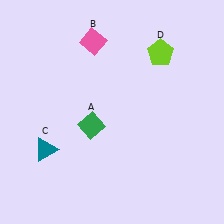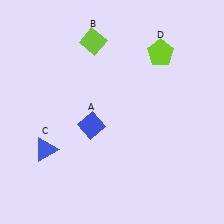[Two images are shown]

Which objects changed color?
A changed from green to blue. B changed from pink to lime. C changed from teal to blue.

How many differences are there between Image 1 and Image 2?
There are 3 differences between the two images.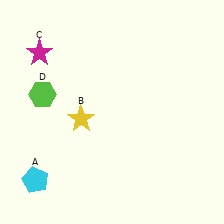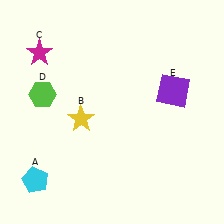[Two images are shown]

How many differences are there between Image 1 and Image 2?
There is 1 difference between the two images.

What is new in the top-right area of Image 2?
A purple square (E) was added in the top-right area of Image 2.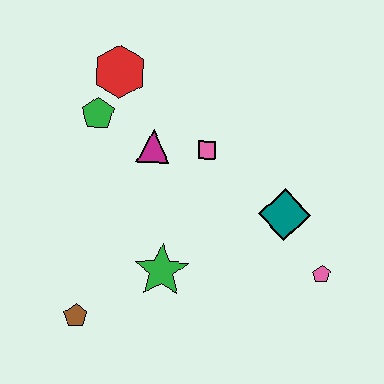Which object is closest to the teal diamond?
The pink pentagon is closest to the teal diamond.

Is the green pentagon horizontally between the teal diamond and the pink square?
No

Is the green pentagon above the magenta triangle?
Yes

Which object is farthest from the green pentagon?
The pink pentagon is farthest from the green pentagon.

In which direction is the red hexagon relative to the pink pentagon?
The red hexagon is to the left of the pink pentagon.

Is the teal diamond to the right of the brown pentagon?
Yes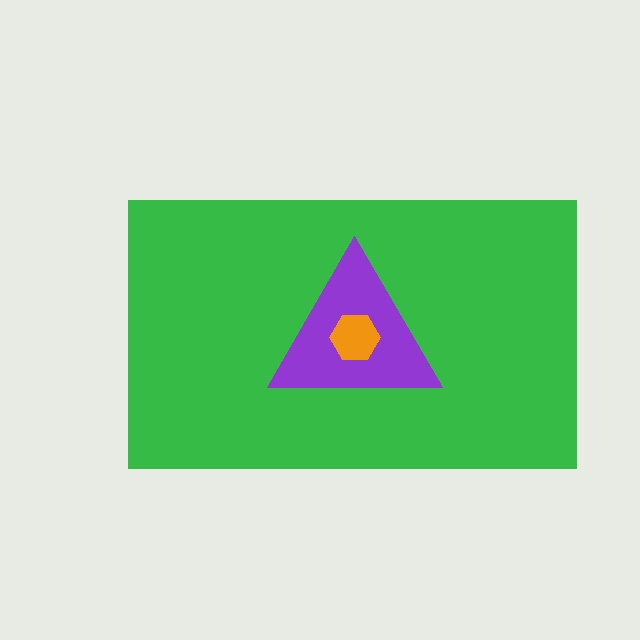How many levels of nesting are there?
3.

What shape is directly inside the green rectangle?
The purple triangle.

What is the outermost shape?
The green rectangle.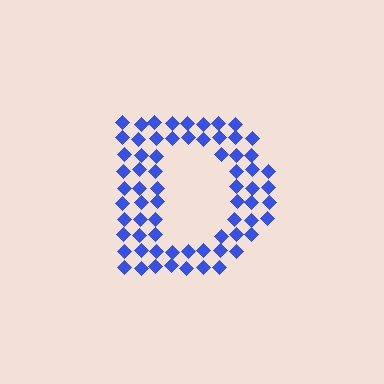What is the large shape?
The large shape is the letter D.